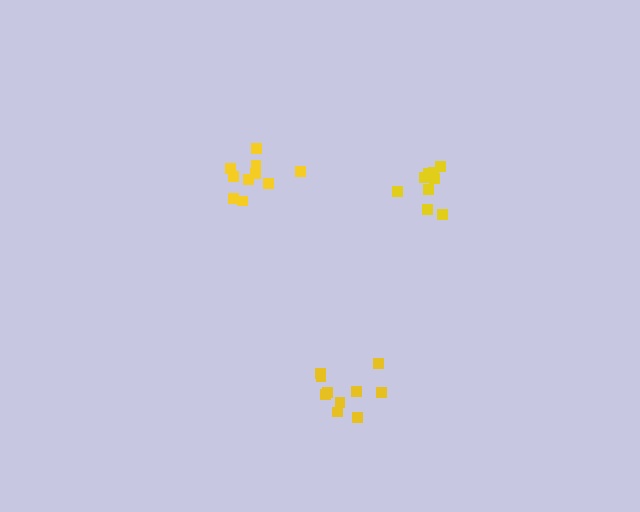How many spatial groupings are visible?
There are 3 spatial groupings.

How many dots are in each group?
Group 1: 10 dots, Group 2: 10 dots, Group 3: 9 dots (29 total).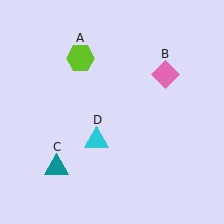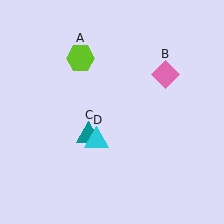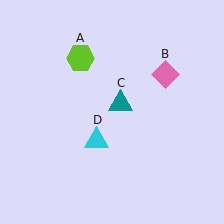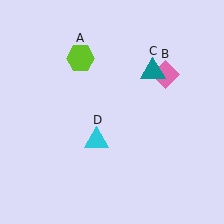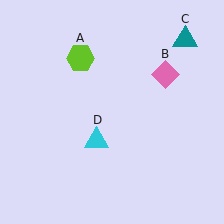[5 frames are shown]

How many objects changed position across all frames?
1 object changed position: teal triangle (object C).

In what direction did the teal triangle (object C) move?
The teal triangle (object C) moved up and to the right.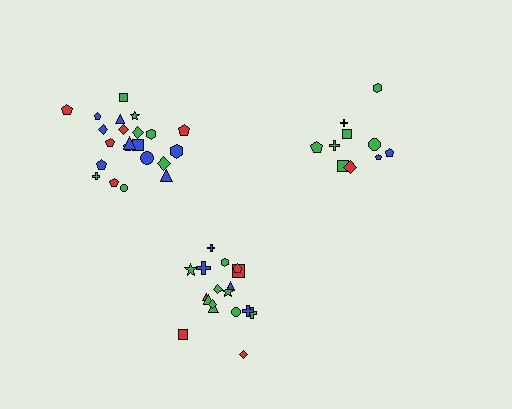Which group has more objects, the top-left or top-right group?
The top-left group.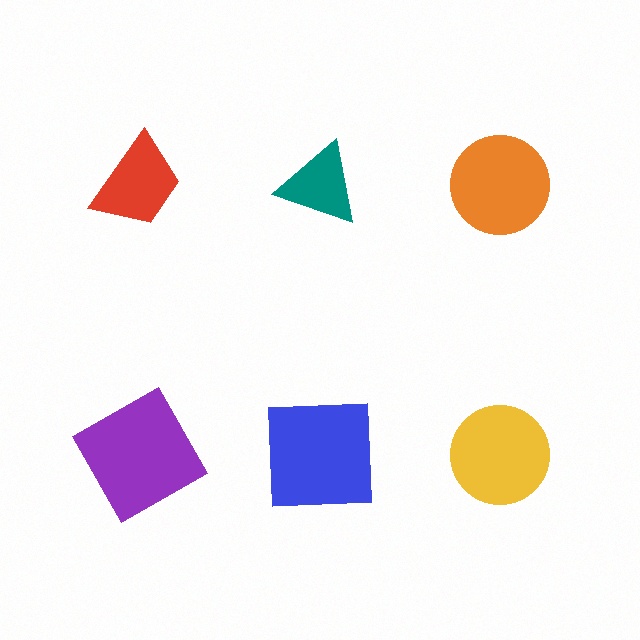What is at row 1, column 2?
A teal triangle.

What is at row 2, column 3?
A yellow circle.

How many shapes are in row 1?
3 shapes.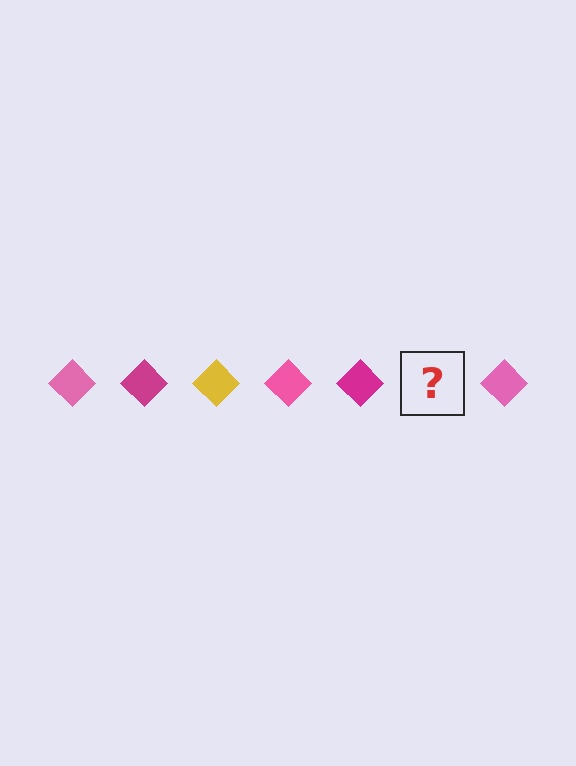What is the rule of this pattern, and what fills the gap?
The rule is that the pattern cycles through pink, magenta, yellow diamonds. The gap should be filled with a yellow diamond.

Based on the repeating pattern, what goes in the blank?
The blank should be a yellow diamond.